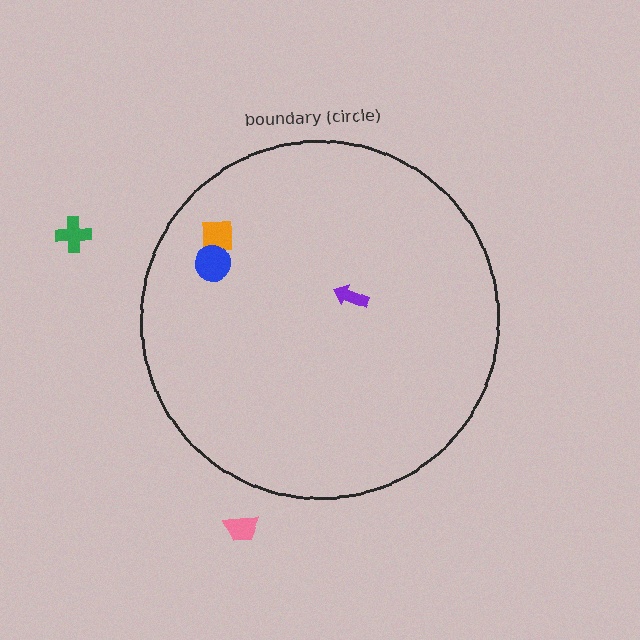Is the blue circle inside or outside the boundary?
Inside.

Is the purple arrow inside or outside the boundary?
Inside.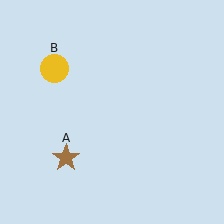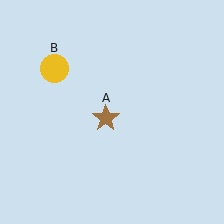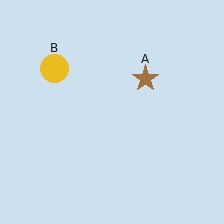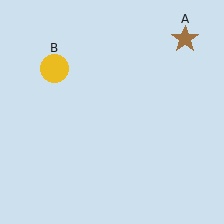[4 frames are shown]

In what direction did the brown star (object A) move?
The brown star (object A) moved up and to the right.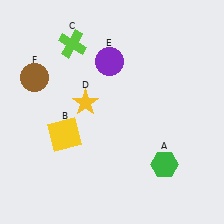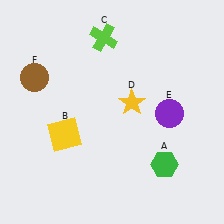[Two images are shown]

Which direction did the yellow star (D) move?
The yellow star (D) moved right.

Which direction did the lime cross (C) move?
The lime cross (C) moved right.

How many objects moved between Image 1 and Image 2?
3 objects moved between the two images.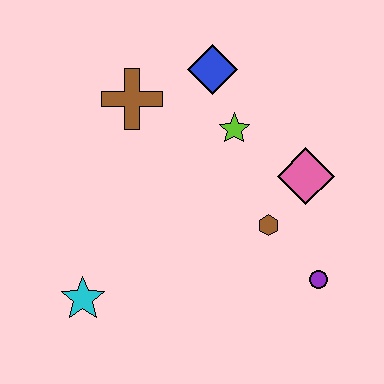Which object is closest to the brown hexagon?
The pink diamond is closest to the brown hexagon.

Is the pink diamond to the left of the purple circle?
Yes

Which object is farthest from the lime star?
The cyan star is farthest from the lime star.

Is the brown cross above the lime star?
Yes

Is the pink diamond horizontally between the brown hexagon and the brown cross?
No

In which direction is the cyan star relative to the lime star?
The cyan star is below the lime star.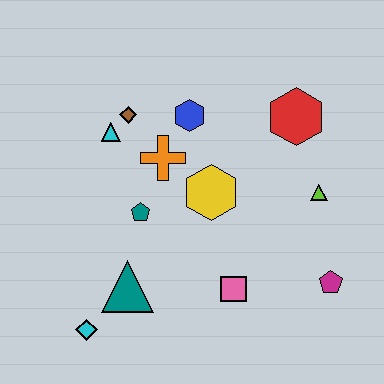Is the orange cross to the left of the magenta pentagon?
Yes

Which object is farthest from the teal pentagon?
The magenta pentagon is farthest from the teal pentagon.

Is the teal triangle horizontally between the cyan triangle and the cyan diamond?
No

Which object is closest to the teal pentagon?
The orange cross is closest to the teal pentagon.